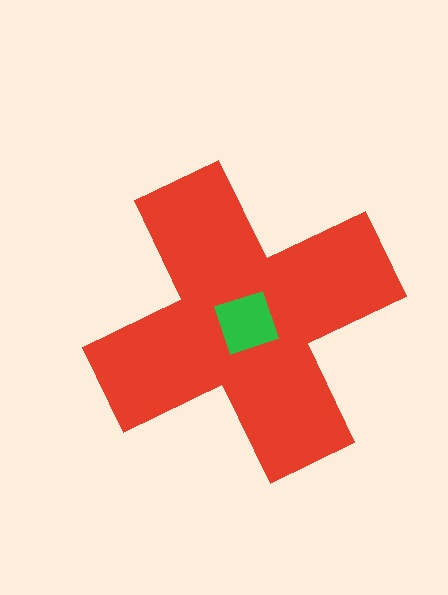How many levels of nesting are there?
2.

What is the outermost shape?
The red cross.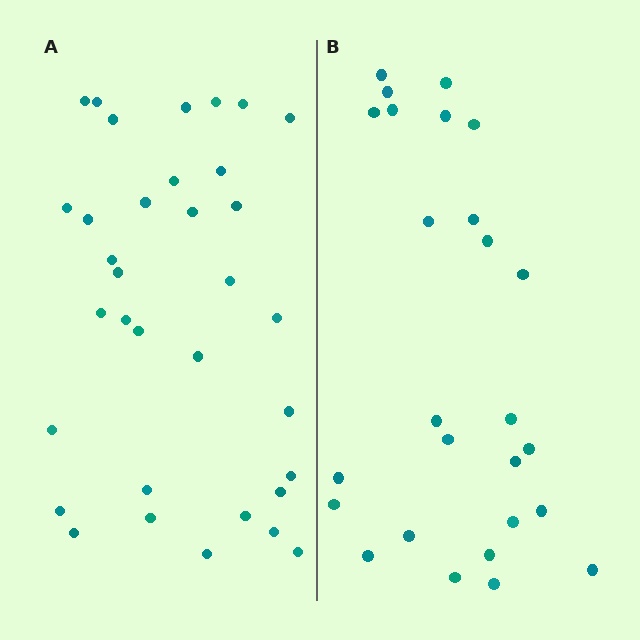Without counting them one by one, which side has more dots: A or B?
Region A (the left region) has more dots.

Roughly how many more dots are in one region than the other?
Region A has roughly 8 or so more dots than region B.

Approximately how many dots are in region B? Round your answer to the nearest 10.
About 30 dots. (The exact count is 26, which rounds to 30.)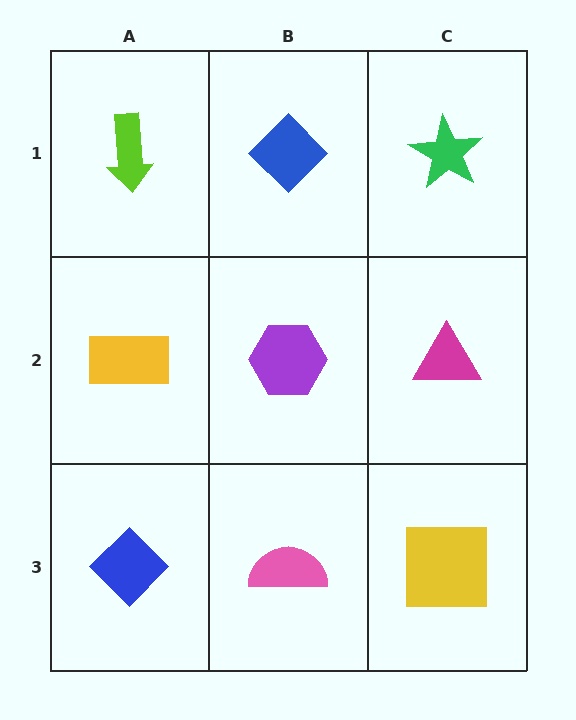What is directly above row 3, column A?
A yellow rectangle.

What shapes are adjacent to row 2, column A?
A lime arrow (row 1, column A), a blue diamond (row 3, column A), a purple hexagon (row 2, column B).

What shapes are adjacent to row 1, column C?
A magenta triangle (row 2, column C), a blue diamond (row 1, column B).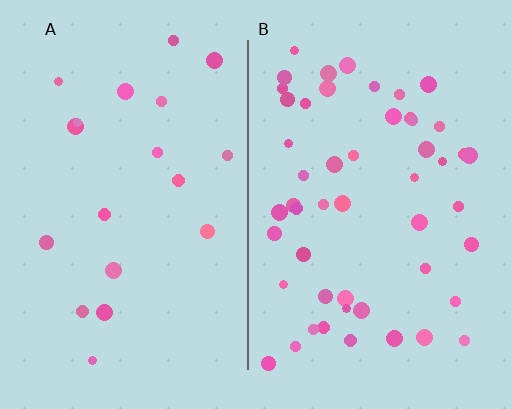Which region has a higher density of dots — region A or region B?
B (the right).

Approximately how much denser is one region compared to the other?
Approximately 2.7× — region B over region A.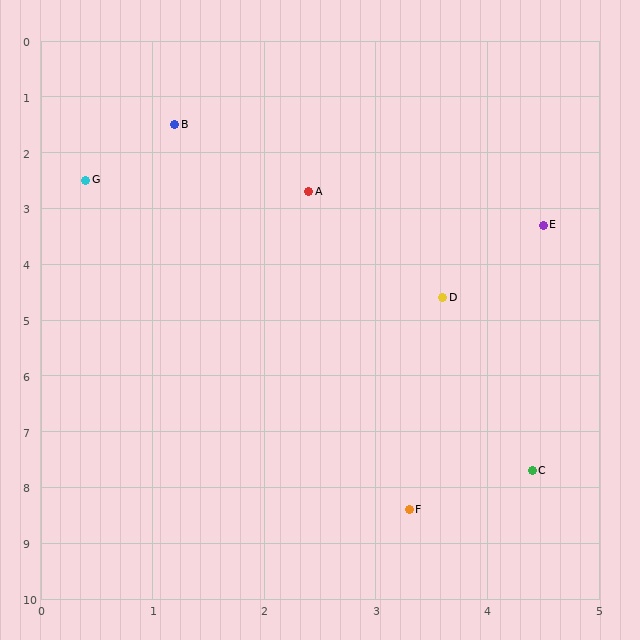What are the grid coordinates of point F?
Point F is at approximately (3.3, 8.4).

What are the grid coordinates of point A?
Point A is at approximately (2.4, 2.7).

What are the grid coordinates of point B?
Point B is at approximately (1.2, 1.5).